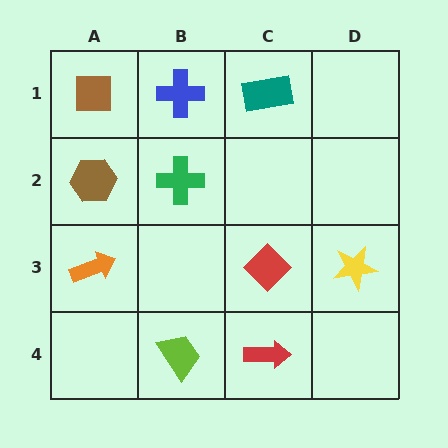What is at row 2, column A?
A brown hexagon.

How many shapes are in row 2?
2 shapes.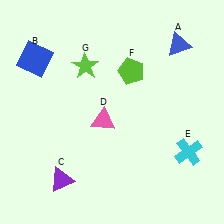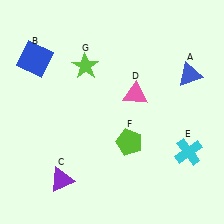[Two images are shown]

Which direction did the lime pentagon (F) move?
The lime pentagon (F) moved down.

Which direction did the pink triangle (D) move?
The pink triangle (D) moved right.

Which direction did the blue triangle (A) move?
The blue triangle (A) moved down.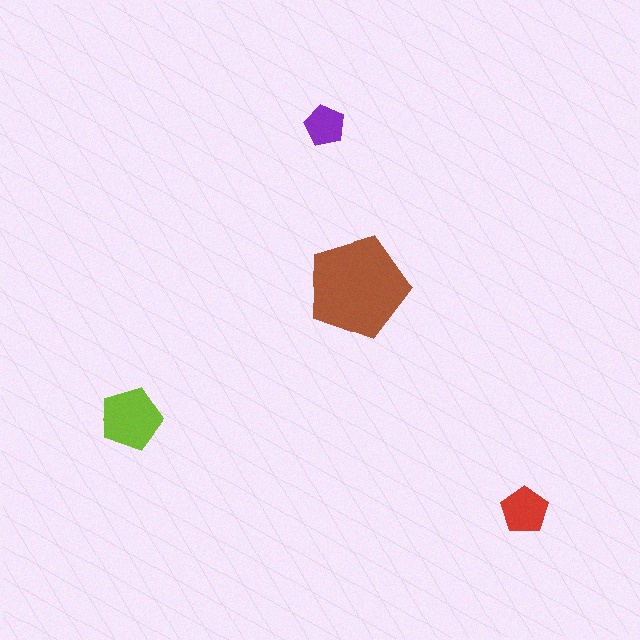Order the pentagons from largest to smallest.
the brown one, the lime one, the red one, the purple one.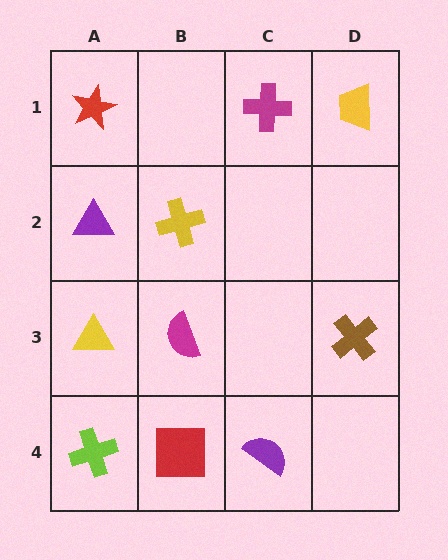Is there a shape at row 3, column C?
No, that cell is empty.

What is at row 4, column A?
A lime cross.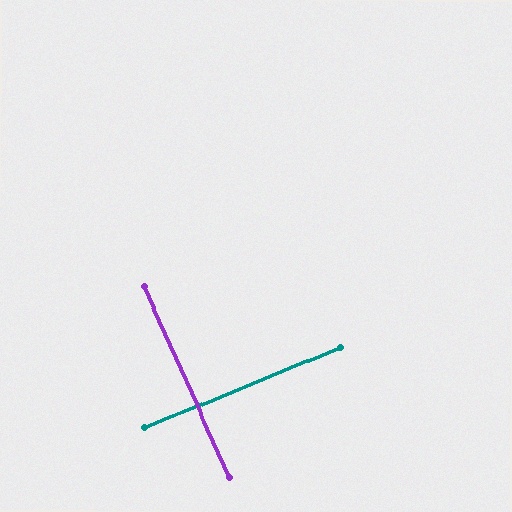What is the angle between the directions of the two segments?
Approximately 88 degrees.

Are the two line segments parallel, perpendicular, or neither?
Perpendicular — they meet at approximately 88°.